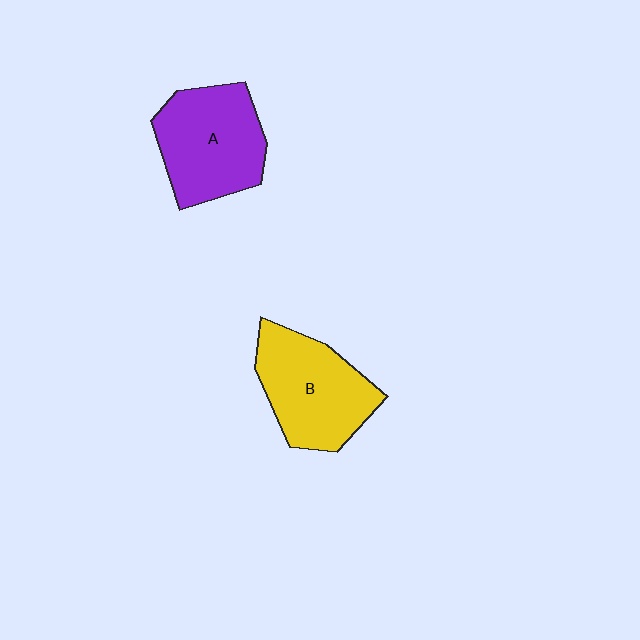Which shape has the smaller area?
Shape B (yellow).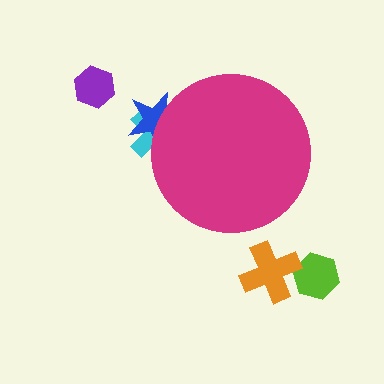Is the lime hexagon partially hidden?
No, the lime hexagon is fully visible.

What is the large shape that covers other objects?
A magenta circle.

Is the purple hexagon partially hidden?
No, the purple hexagon is fully visible.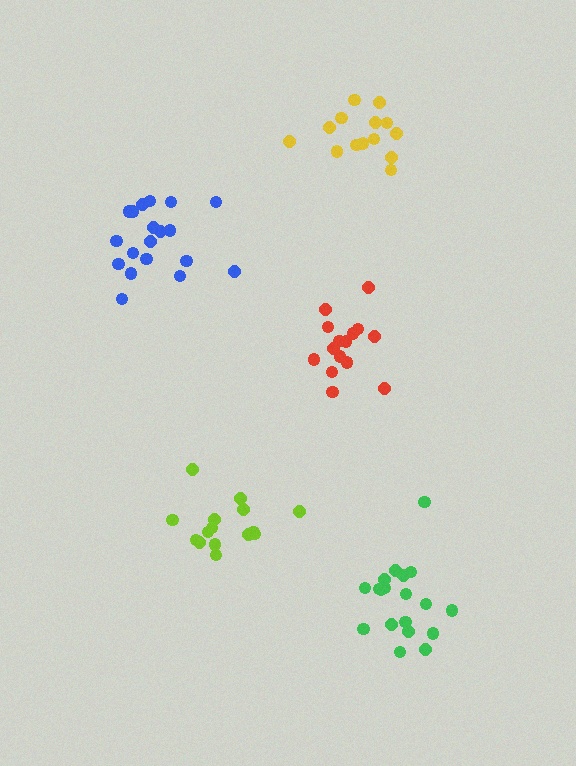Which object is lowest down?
The green cluster is bottommost.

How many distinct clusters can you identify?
There are 5 distinct clusters.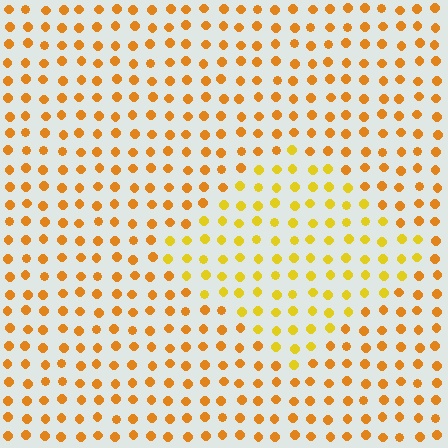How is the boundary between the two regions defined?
The boundary is defined purely by a slight shift in hue (about 22 degrees). Spacing, size, and orientation are identical on both sides.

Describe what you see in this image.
The image is filled with small orange elements in a uniform arrangement. A diamond-shaped region is visible where the elements are tinted to a slightly different hue, forming a subtle color boundary.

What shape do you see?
I see a diamond.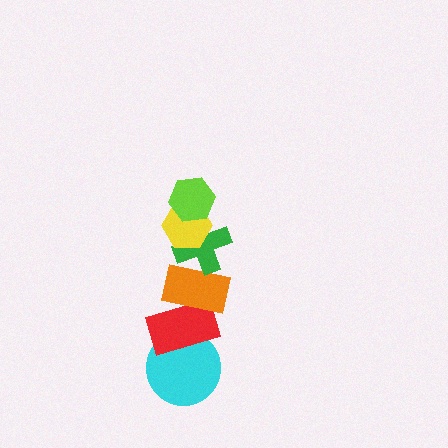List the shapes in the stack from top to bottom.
From top to bottom: the lime hexagon, the yellow hexagon, the green cross, the orange rectangle, the red rectangle, the cyan circle.